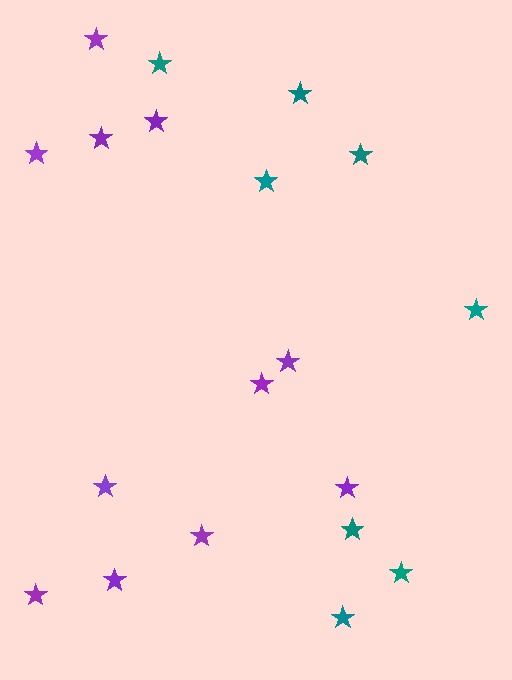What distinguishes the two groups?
There are 2 groups: one group of teal stars (8) and one group of purple stars (11).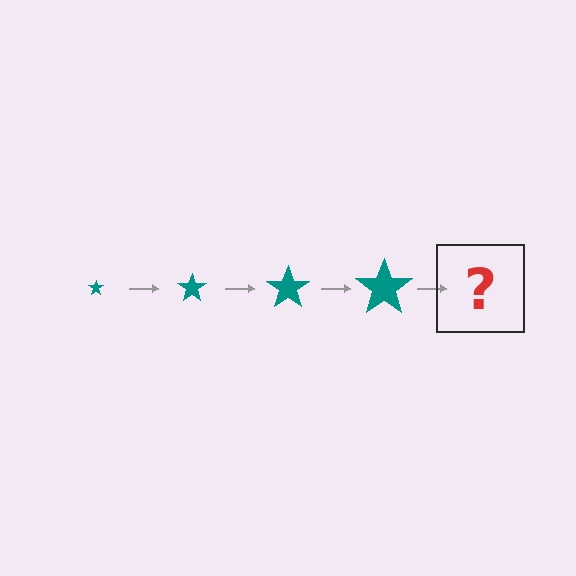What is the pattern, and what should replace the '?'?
The pattern is that the star gets progressively larger each step. The '?' should be a teal star, larger than the previous one.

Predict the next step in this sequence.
The next step is a teal star, larger than the previous one.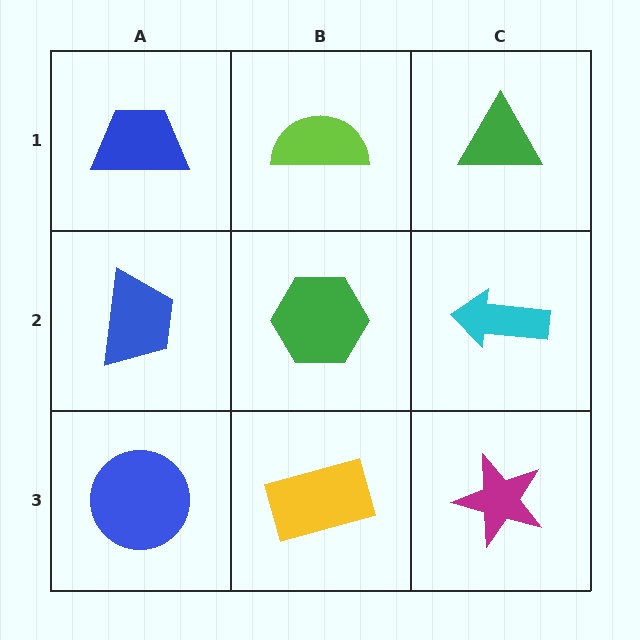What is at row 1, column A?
A blue trapezoid.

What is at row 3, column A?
A blue circle.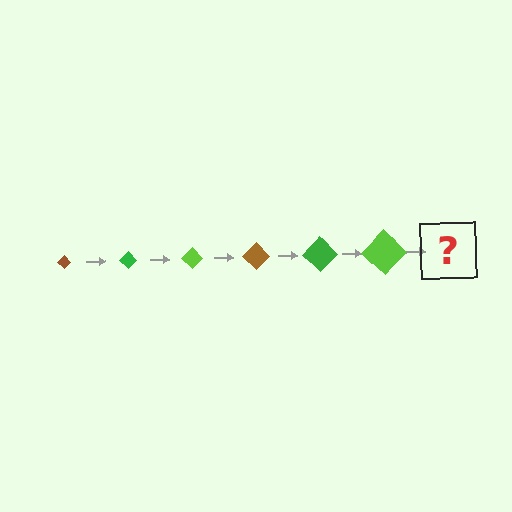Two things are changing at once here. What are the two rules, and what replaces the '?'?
The two rules are that the diamond grows larger each step and the color cycles through brown, green, and lime. The '?' should be a brown diamond, larger than the previous one.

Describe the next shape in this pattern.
It should be a brown diamond, larger than the previous one.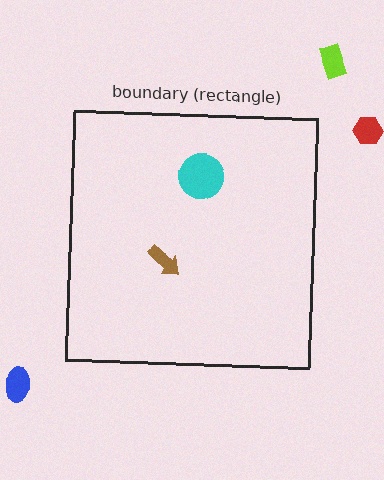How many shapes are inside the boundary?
2 inside, 3 outside.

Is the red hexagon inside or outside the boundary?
Outside.